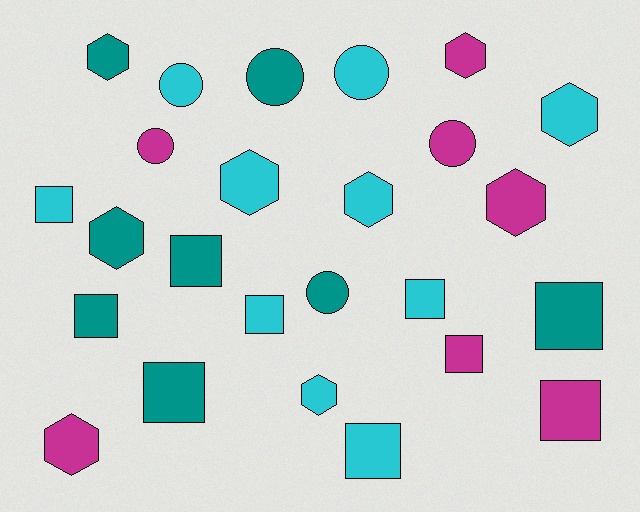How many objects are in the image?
There are 25 objects.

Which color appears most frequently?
Cyan, with 10 objects.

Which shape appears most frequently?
Square, with 10 objects.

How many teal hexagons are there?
There are 2 teal hexagons.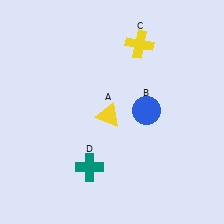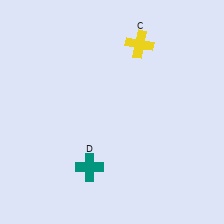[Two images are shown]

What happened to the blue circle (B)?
The blue circle (B) was removed in Image 2. It was in the top-right area of Image 1.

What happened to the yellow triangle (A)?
The yellow triangle (A) was removed in Image 2. It was in the bottom-left area of Image 1.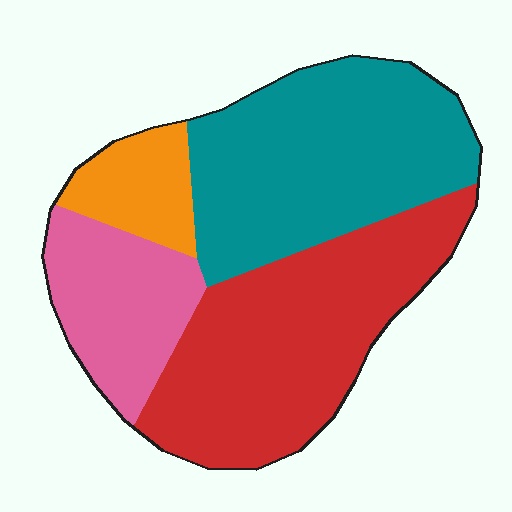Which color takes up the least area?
Orange, at roughly 10%.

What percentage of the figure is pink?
Pink takes up less than a quarter of the figure.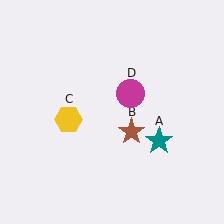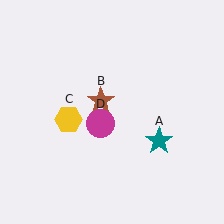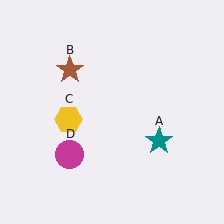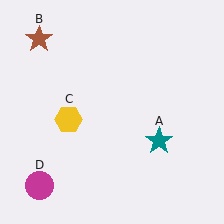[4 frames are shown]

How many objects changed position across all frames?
2 objects changed position: brown star (object B), magenta circle (object D).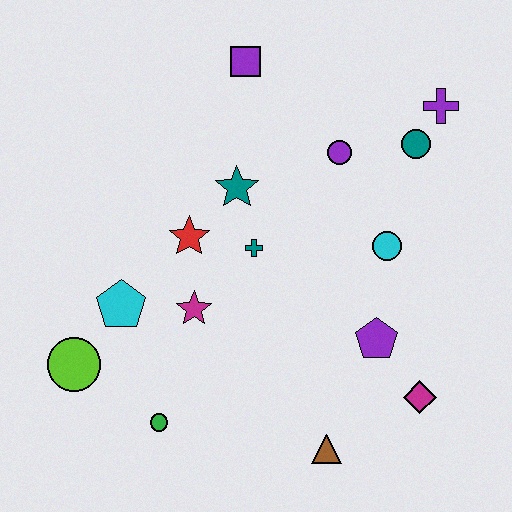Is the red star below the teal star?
Yes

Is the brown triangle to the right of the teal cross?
Yes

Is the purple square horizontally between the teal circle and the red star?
Yes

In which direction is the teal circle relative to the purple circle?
The teal circle is to the right of the purple circle.